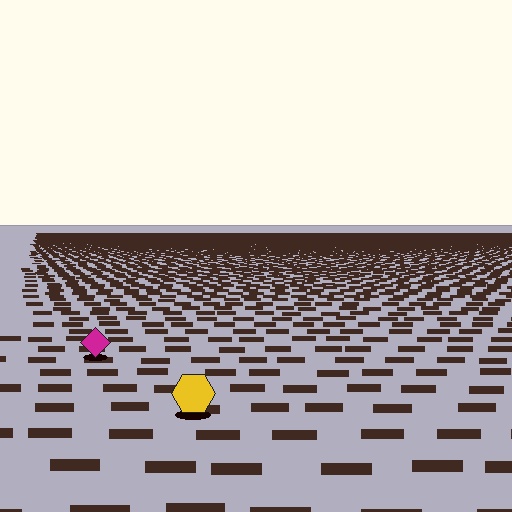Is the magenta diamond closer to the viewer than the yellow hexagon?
No. The yellow hexagon is closer — you can tell from the texture gradient: the ground texture is coarser near it.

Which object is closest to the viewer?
The yellow hexagon is closest. The texture marks near it are larger and more spread out.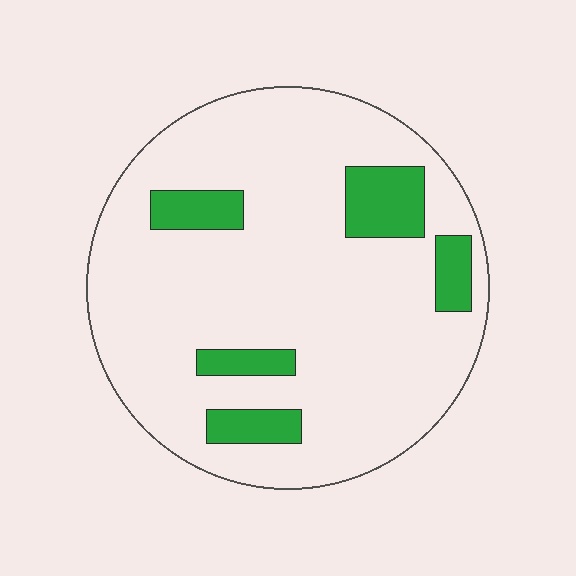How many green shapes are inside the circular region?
5.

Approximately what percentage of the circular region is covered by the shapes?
Approximately 15%.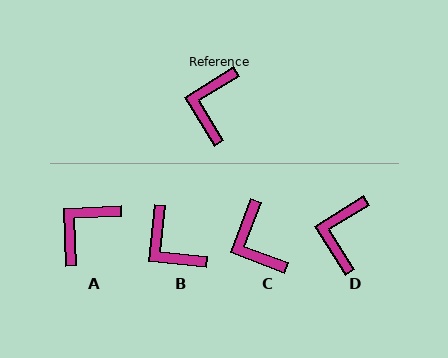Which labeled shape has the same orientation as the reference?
D.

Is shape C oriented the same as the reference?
No, it is off by about 37 degrees.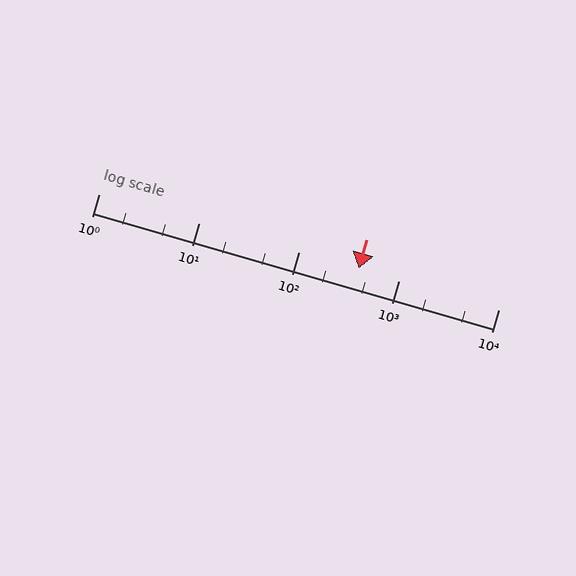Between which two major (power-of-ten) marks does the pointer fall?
The pointer is between 100 and 1000.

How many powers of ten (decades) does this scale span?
The scale spans 4 decades, from 1 to 10000.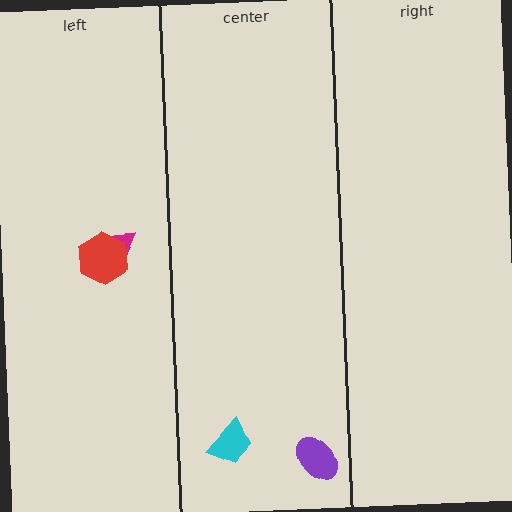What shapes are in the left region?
The magenta triangle, the red hexagon.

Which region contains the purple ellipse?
The center region.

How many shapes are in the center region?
2.